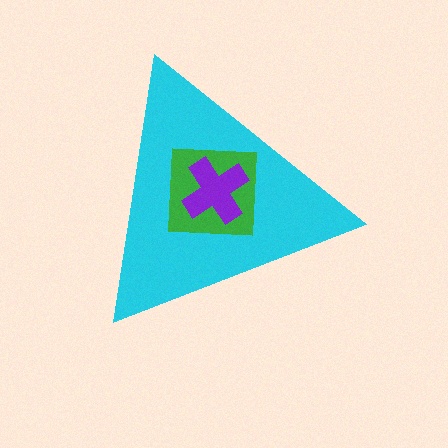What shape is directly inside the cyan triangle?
The green square.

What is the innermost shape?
The purple cross.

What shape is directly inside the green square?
The purple cross.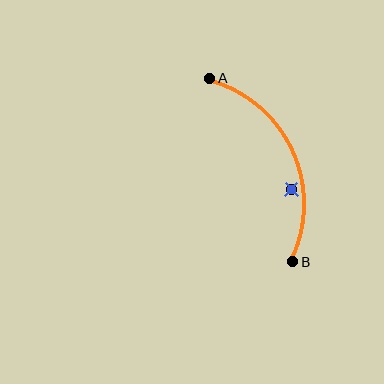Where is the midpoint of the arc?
The arc midpoint is the point on the curve farthest from the straight line joining A and B. It sits to the right of that line.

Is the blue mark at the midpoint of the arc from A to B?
No — the blue mark does not lie on the arc at all. It sits slightly inside the curve.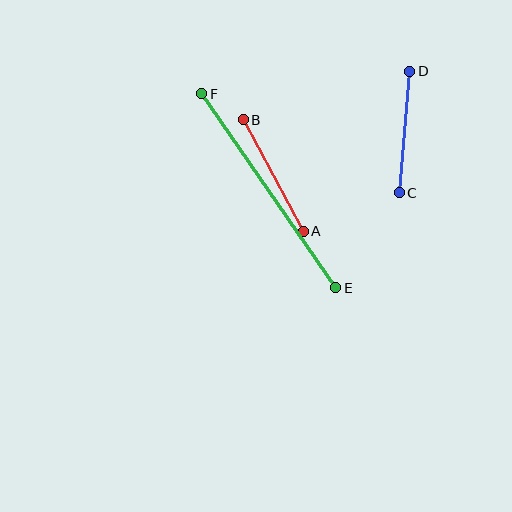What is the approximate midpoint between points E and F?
The midpoint is at approximately (269, 191) pixels.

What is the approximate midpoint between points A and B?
The midpoint is at approximately (273, 176) pixels.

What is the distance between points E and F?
The distance is approximately 236 pixels.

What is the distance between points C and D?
The distance is approximately 122 pixels.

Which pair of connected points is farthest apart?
Points E and F are farthest apart.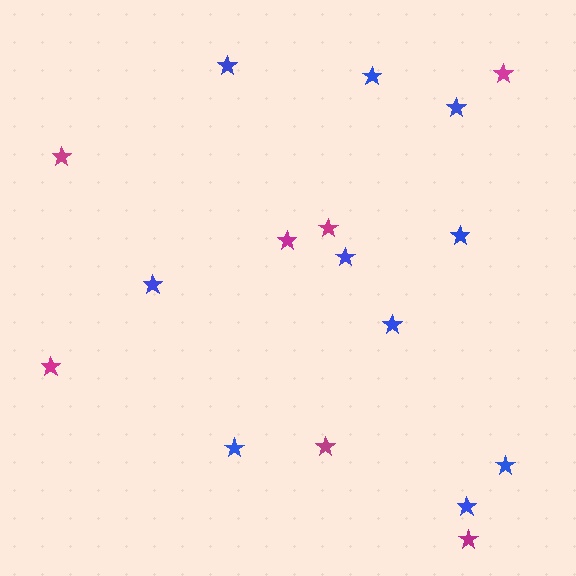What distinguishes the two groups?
There are 2 groups: one group of magenta stars (7) and one group of blue stars (10).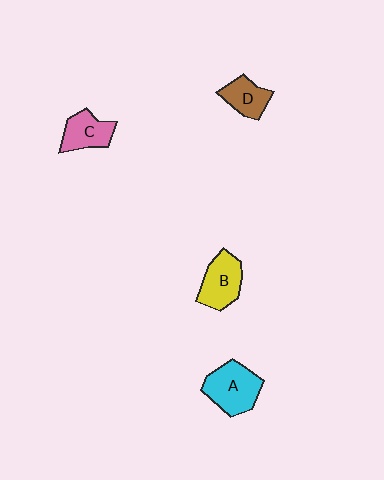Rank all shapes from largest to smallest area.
From largest to smallest: A (cyan), B (yellow), C (pink), D (brown).